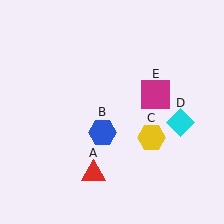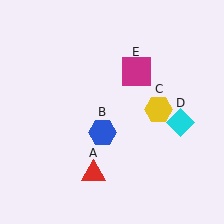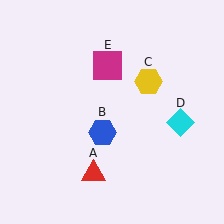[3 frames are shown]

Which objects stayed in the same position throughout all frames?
Red triangle (object A) and blue hexagon (object B) and cyan diamond (object D) remained stationary.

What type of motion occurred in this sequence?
The yellow hexagon (object C), magenta square (object E) rotated counterclockwise around the center of the scene.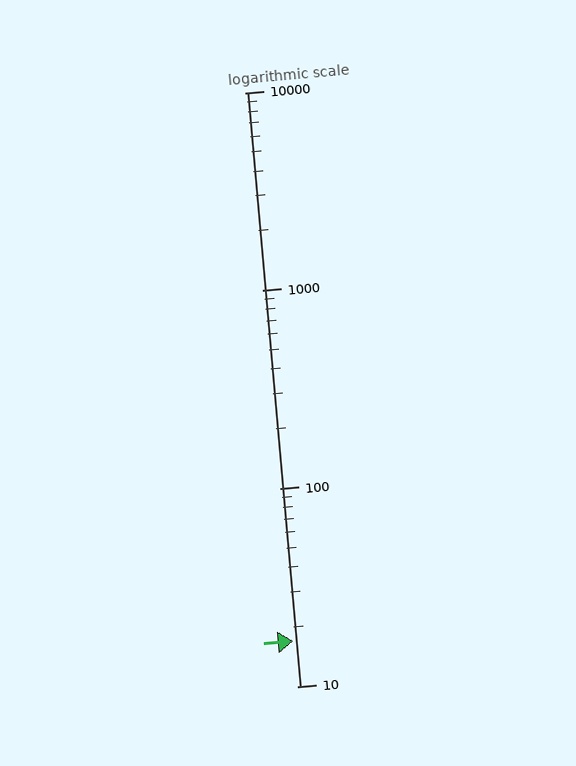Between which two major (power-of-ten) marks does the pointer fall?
The pointer is between 10 and 100.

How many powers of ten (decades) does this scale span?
The scale spans 3 decades, from 10 to 10000.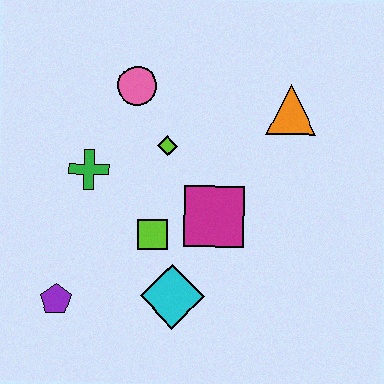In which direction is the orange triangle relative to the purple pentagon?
The orange triangle is to the right of the purple pentagon.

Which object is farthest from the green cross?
The orange triangle is farthest from the green cross.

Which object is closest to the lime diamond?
The pink circle is closest to the lime diamond.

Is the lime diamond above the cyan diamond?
Yes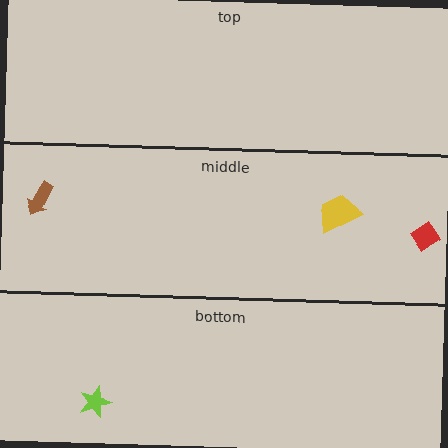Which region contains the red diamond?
The middle region.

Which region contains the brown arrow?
The middle region.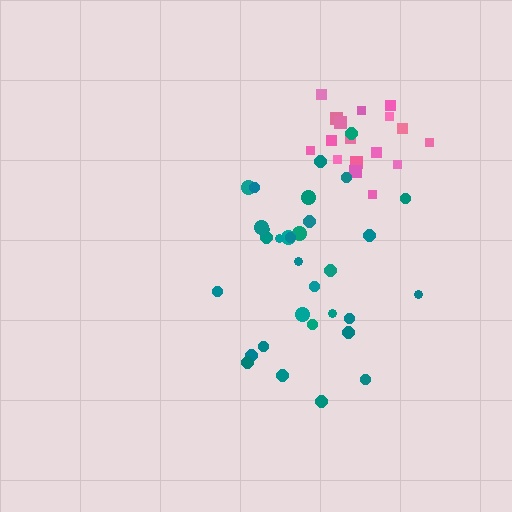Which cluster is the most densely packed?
Pink.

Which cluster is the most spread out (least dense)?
Teal.